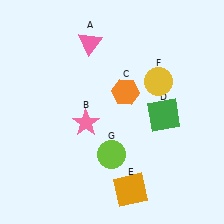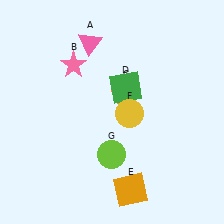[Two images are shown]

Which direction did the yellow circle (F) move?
The yellow circle (F) moved down.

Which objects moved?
The objects that moved are: the pink star (B), the green square (D), the yellow circle (F).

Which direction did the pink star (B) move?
The pink star (B) moved up.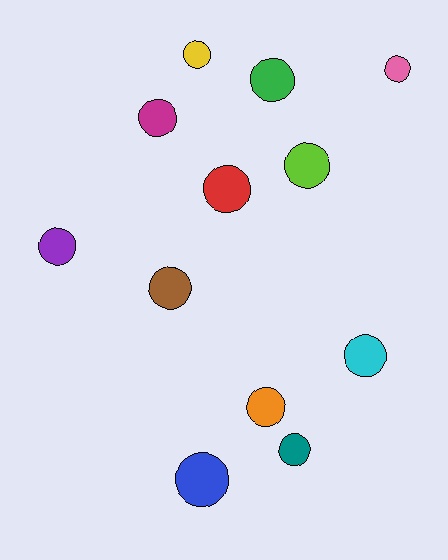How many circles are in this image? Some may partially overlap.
There are 12 circles.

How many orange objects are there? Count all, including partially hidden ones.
There is 1 orange object.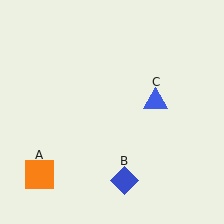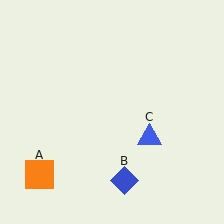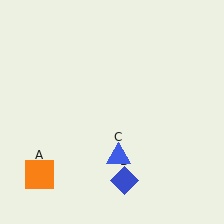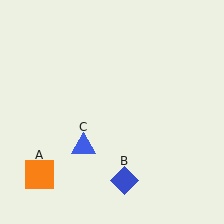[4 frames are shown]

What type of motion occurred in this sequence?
The blue triangle (object C) rotated clockwise around the center of the scene.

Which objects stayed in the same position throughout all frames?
Orange square (object A) and blue diamond (object B) remained stationary.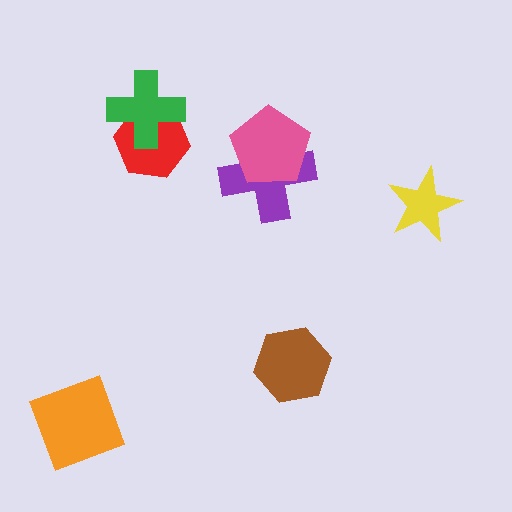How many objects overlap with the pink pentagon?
1 object overlaps with the pink pentagon.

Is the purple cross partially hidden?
Yes, it is partially covered by another shape.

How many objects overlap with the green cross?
1 object overlaps with the green cross.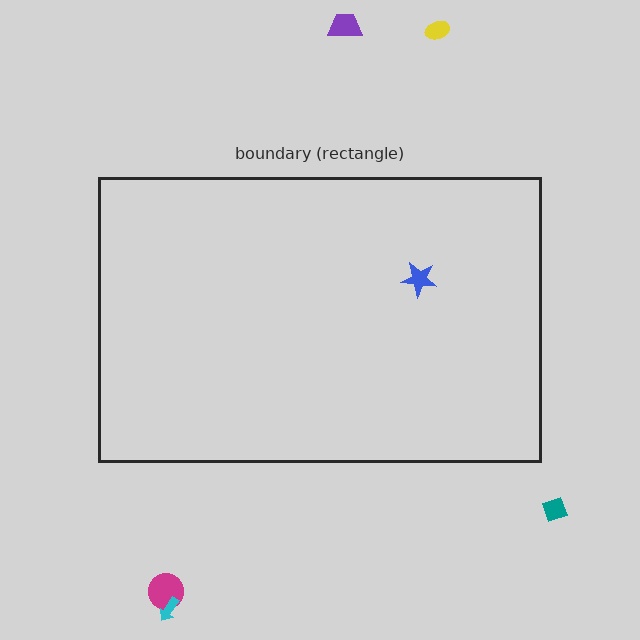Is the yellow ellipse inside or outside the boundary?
Outside.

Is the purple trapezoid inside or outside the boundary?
Outside.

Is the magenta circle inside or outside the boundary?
Outside.